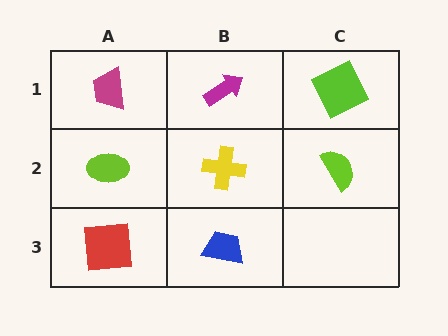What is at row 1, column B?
A magenta arrow.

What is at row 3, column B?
A blue trapezoid.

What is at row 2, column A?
A lime ellipse.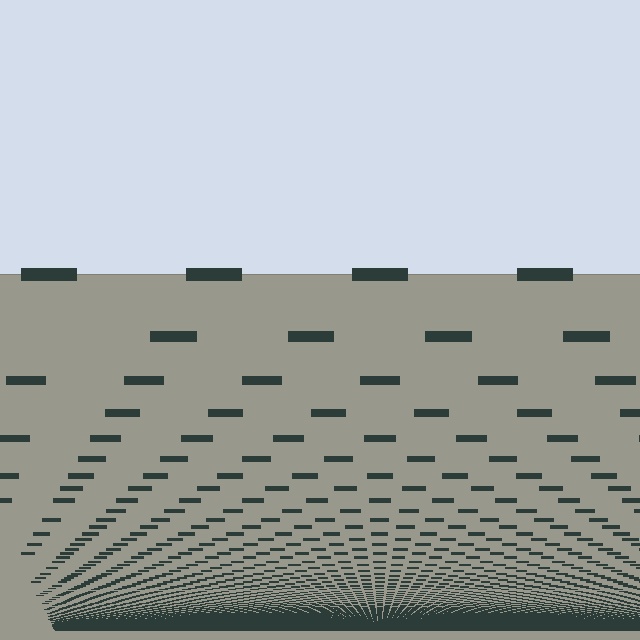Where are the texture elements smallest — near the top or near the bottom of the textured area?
Near the bottom.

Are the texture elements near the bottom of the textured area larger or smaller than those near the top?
Smaller. The gradient is inverted — elements near the bottom are smaller and denser.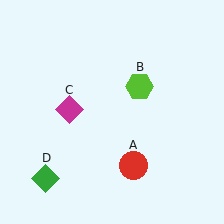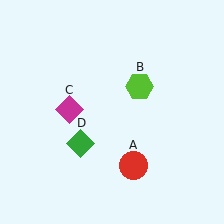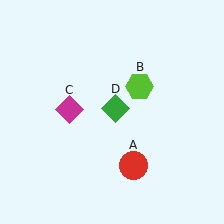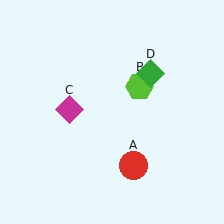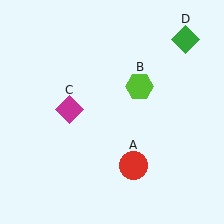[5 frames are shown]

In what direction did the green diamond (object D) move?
The green diamond (object D) moved up and to the right.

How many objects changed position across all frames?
1 object changed position: green diamond (object D).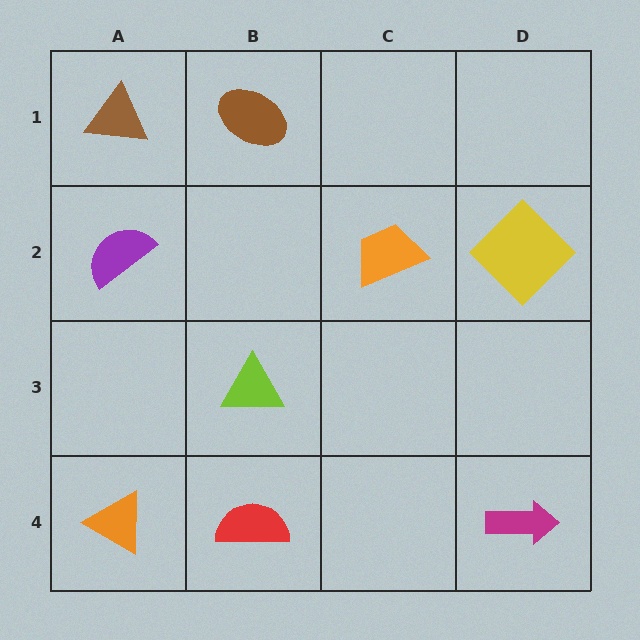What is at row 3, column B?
A lime triangle.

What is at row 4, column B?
A red semicircle.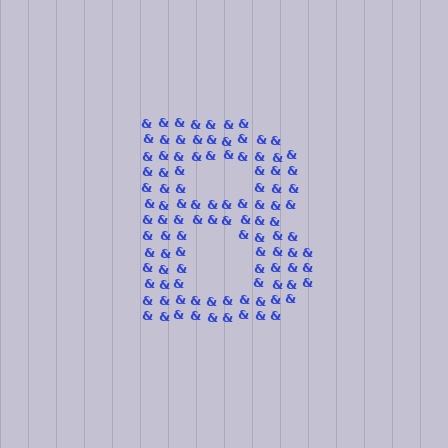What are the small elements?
The small elements are ampersands.